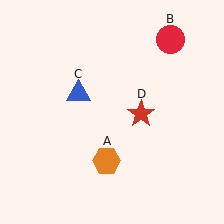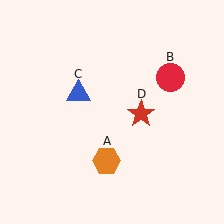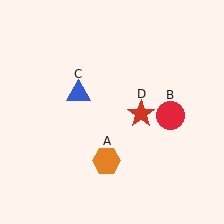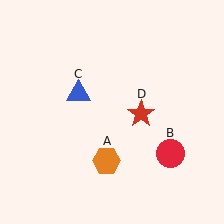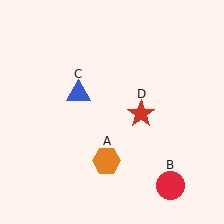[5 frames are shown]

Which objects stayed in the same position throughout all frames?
Orange hexagon (object A) and blue triangle (object C) and red star (object D) remained stationary.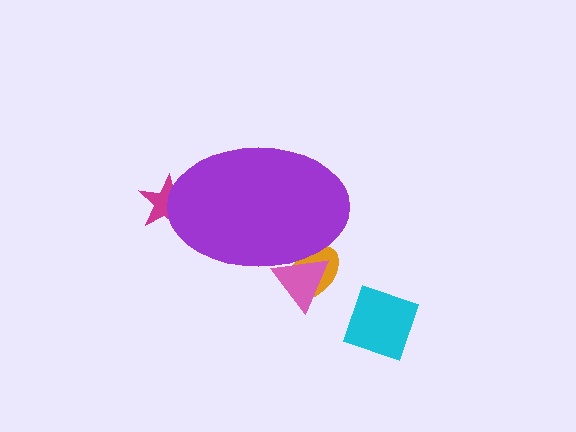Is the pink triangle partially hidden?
Yes, the pink triangle is partially hidden behind the purple ellipse.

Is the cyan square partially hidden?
No, the cyan square is fully visible.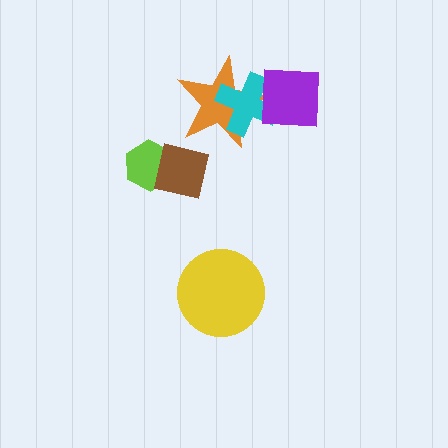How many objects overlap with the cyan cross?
2 objects overlap with the cyan cross.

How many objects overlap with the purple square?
2 objects overlap with the purple square.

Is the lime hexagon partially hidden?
Yes, it is partially covered by another shape.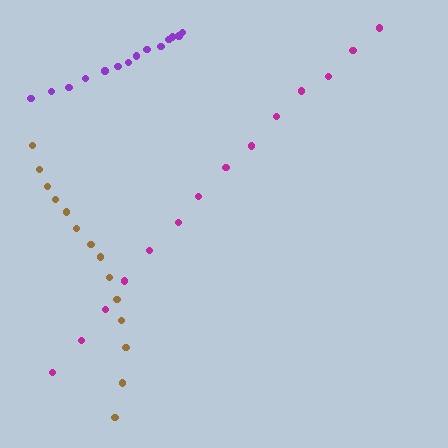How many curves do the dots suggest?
There are 3 distinct paths.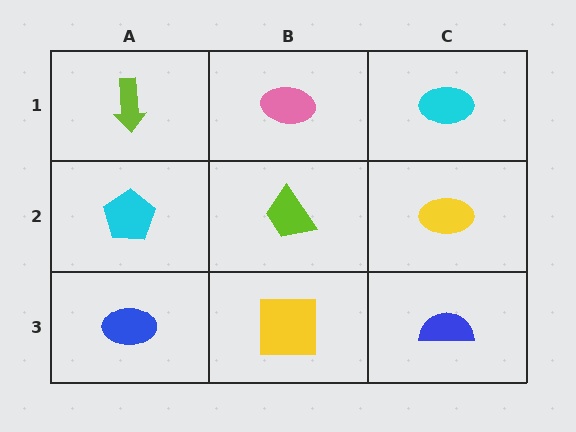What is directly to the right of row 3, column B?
A blue semicircle.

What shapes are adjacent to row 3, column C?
A yellow ellipse (row 2, column C), a yellow square (row 3, column B).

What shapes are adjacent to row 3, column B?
A lime trapezoid (row 2, column B), a blue ellipse (row 3, column A), a blue semicircle (row 3, column C).